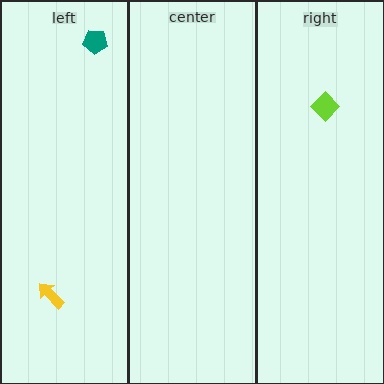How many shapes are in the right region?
1.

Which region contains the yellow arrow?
The left region.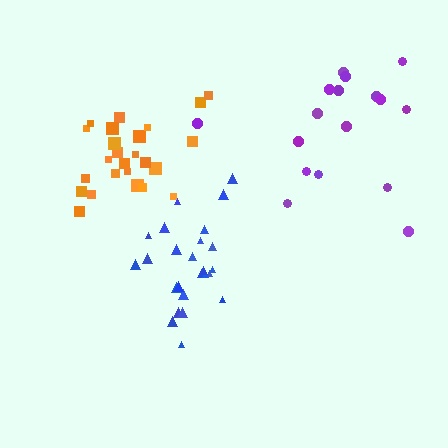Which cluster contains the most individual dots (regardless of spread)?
Blue (25).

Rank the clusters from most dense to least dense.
blue, orange, purple.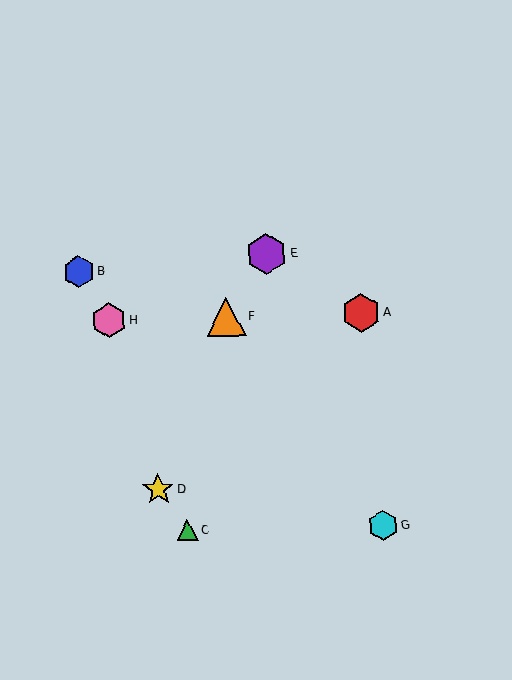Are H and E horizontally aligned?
No, H is at y≈320 and E is at y≈254.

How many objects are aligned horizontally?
3 objects (A, F, H) are aligned horizontally.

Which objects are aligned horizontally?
Objects A, F, H are aligned horizontally.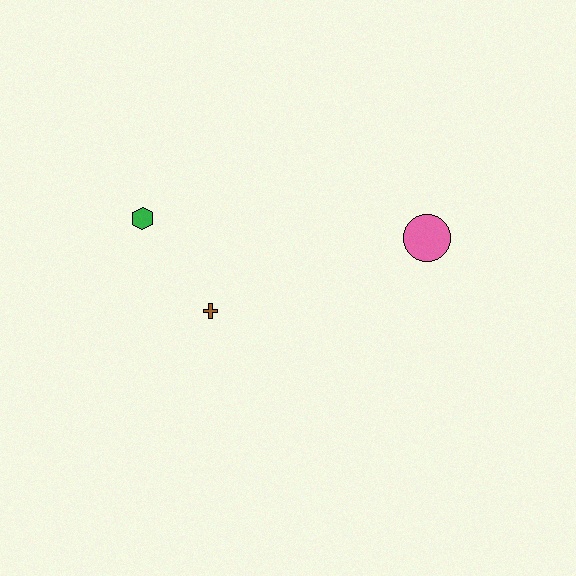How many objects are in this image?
There are 3 objects.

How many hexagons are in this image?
There is 1 hexagon.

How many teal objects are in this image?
There are no teal objects.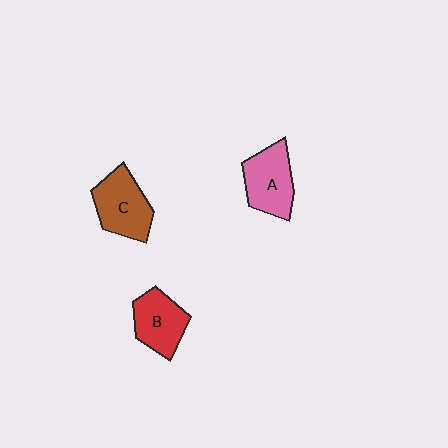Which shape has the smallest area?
Shape B (red).